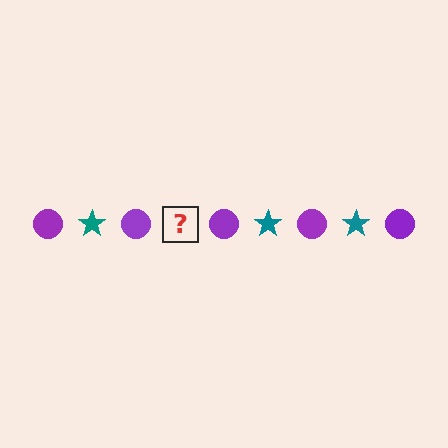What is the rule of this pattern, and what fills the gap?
The rule is that the pattern alternates between purple circle and teal star. The gap should be filled with a teal star.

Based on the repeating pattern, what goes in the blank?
The blank should be a teal star.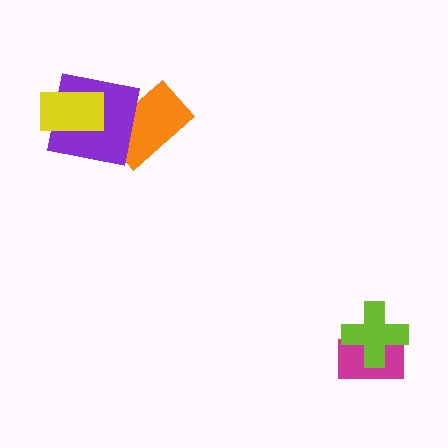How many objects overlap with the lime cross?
1 object overlaps with the lime cross.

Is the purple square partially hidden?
Yes, it is partially covered by another shape.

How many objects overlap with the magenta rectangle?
1 object overlaps with the magenta rectangle.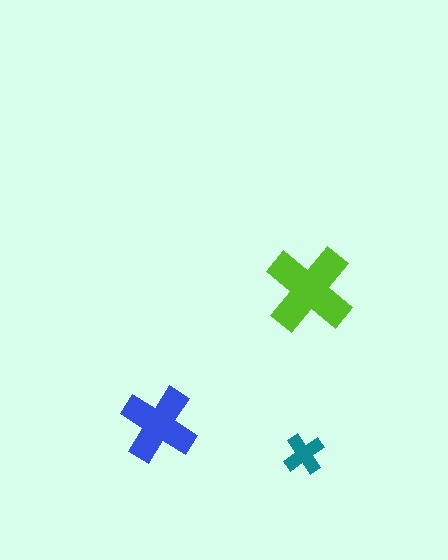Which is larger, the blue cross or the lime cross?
The lime one.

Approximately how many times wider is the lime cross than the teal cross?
About 2 times wider.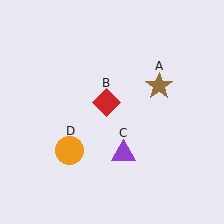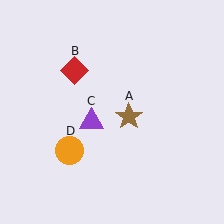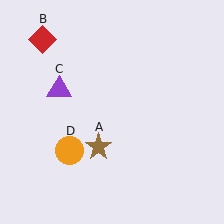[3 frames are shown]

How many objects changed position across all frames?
3 objects changed position: brown star (object A), red diamond (object B), purple triangle (object C).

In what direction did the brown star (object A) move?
The brown star (object A) moved down and to the left.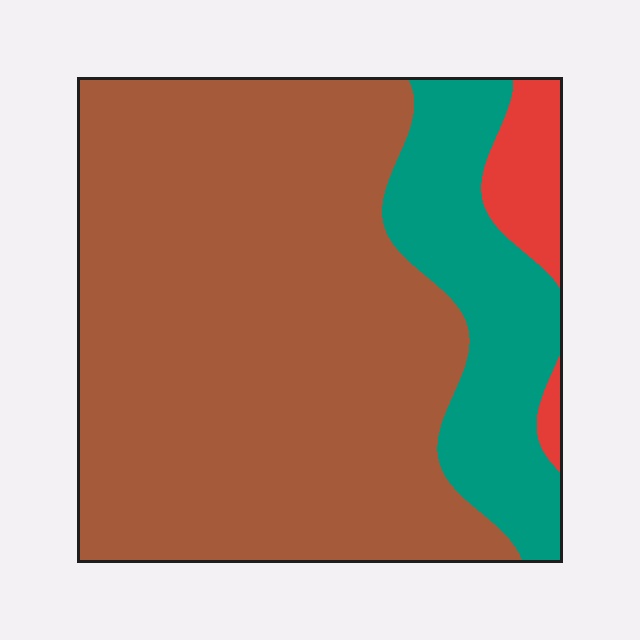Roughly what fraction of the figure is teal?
Teal takes up about one fifth (1/5) of the figure.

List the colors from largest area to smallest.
From largest to smallest: brown, teal, red.